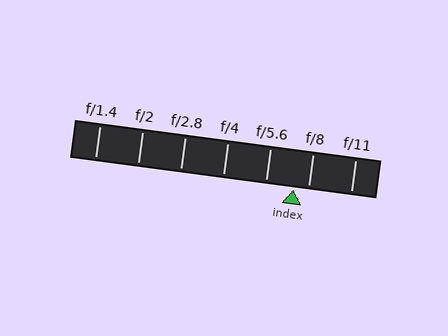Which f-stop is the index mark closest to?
The index mark is closest to f/8.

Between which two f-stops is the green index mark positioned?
The index mark is between f/5.6 and f/8.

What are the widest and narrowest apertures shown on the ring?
The widest aperture shown is f/1.4 and the narrowest is f/11.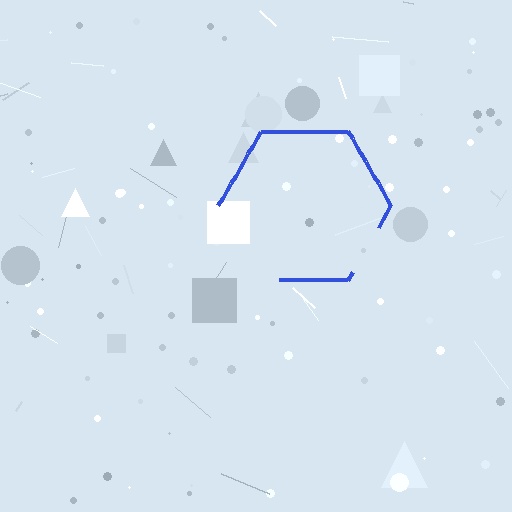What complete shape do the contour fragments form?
The contour fragments form a hexagon.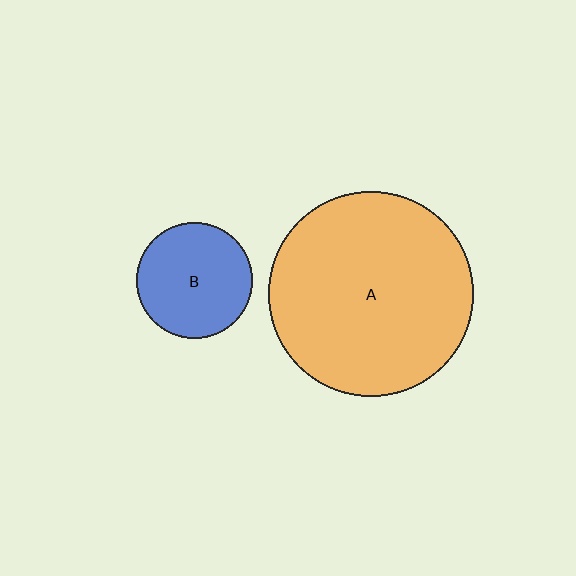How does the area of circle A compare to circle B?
Approximately 3.1 times.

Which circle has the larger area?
Circle A (orange).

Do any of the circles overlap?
No, none of the circles overlap.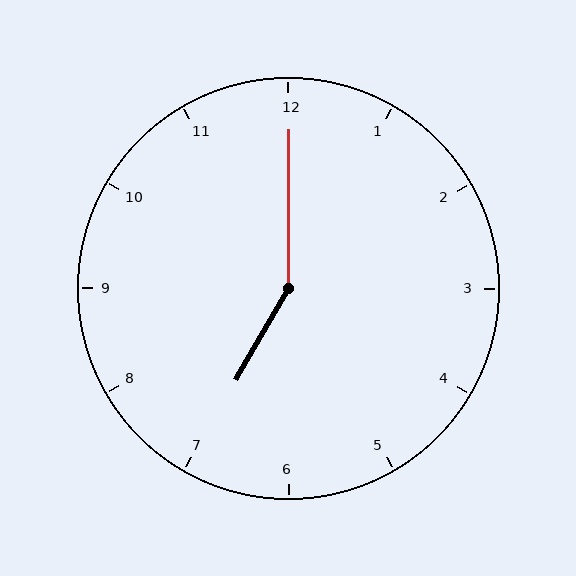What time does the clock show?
7:00.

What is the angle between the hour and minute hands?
Approximately 150 degrees.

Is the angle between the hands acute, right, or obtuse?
It is obtuse.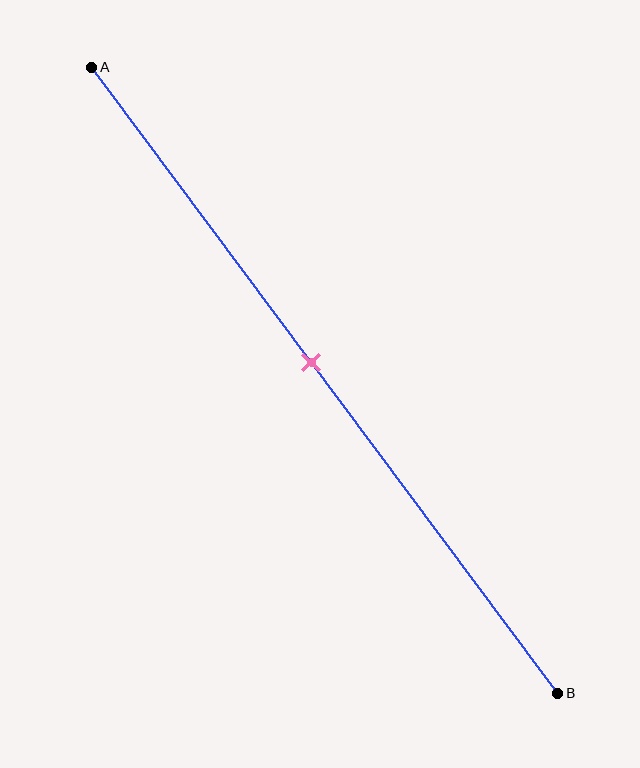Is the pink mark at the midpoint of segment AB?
Yes, the mark is approximately at the midpoint.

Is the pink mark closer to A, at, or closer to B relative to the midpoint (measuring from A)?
The pink mark is approximately at the midpoint of segment AB.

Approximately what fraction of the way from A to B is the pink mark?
The pink mark is approximately 45% of the way from A to B.